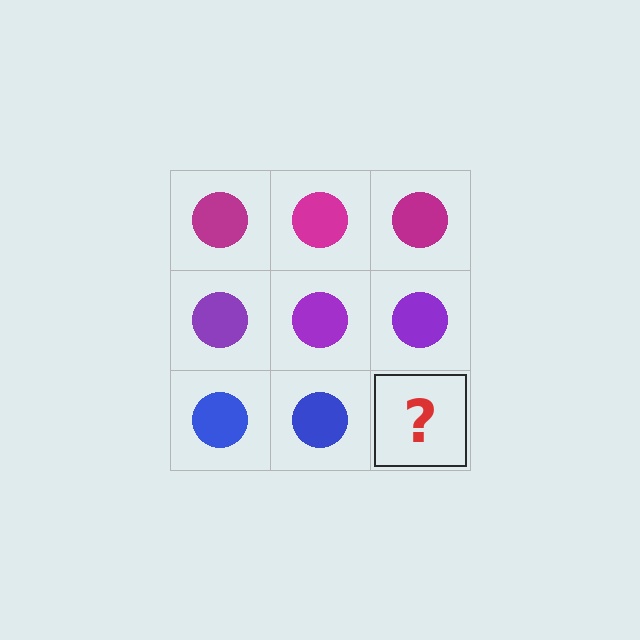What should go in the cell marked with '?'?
The missing cell should contain a blue circle.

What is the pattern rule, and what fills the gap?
The rule is that each row has a consistent color. The gap should be filled with a blue circle.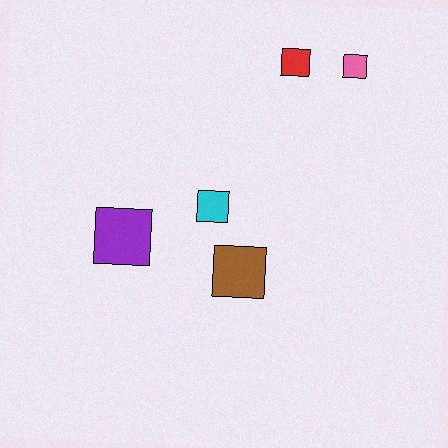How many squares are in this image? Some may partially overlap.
There are 5 squares.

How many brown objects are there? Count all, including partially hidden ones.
There is 1 brown object.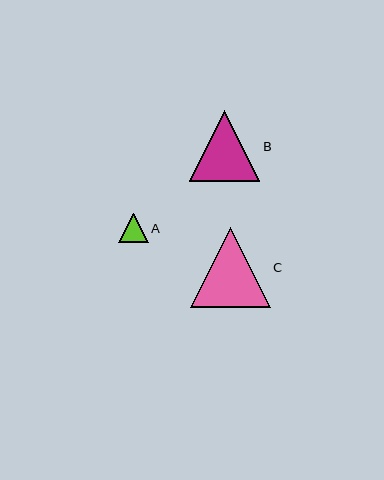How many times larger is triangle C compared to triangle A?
Triangle C is approximately 2.7 times the size of triangle A.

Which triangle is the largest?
Triangle C is the largest with a size of approximately 79 pixels.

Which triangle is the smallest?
Triangle A is the smallest with a size of approximately 30 pixels.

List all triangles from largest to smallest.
From largest to smallest: C, B, A.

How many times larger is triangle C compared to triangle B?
Triangle C is approximately 1.1 times the size of triangle B.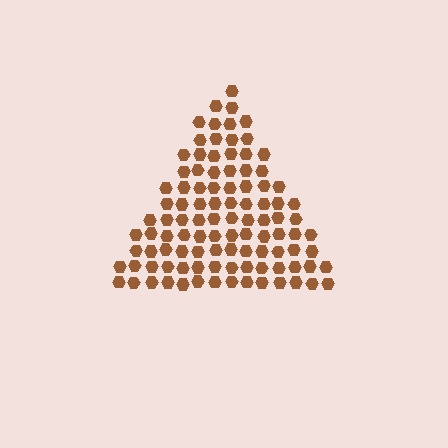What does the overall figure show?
The overall figure shows a triangle.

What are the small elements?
The small elements are hexagons.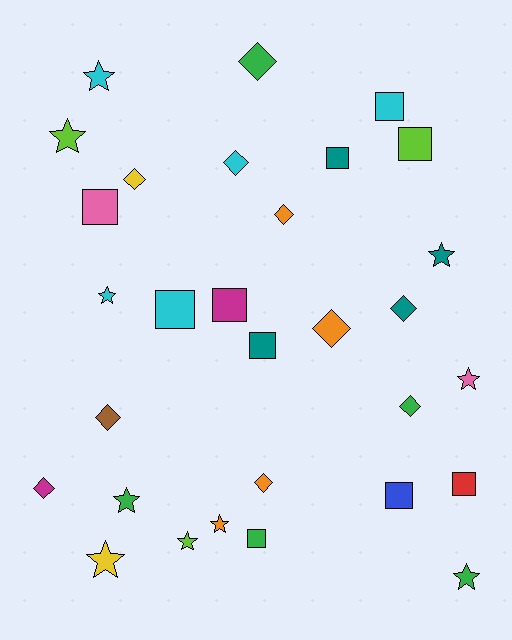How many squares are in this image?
There are 10 squares.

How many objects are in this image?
There are 30 objects.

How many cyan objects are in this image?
There are 5 cyan objects.